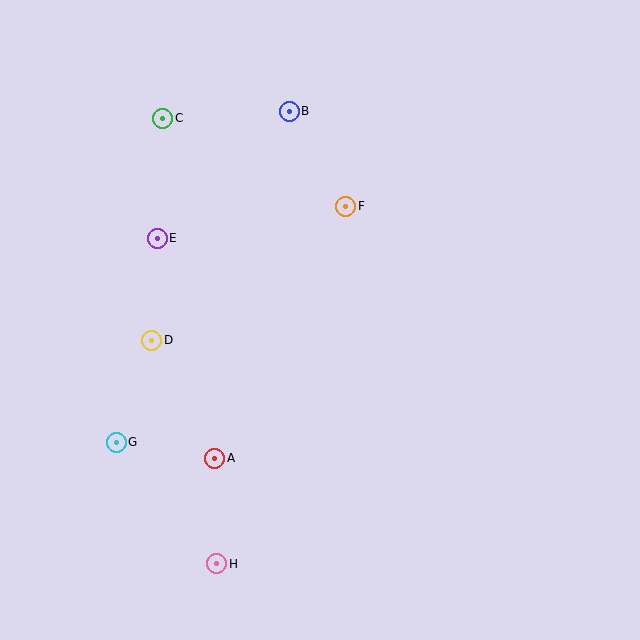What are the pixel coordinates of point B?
Point B is at (289, 111).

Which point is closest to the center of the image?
Point F at (346, 206) is closest to the center.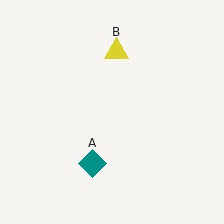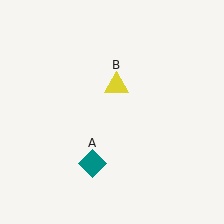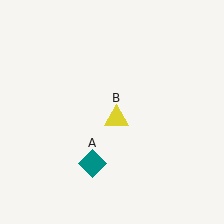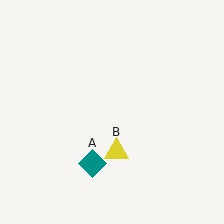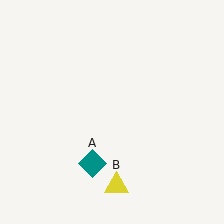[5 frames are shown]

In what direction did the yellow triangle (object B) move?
The yellow triangle (object B) moved down.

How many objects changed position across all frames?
1 object changed position: yellow triangle (object B).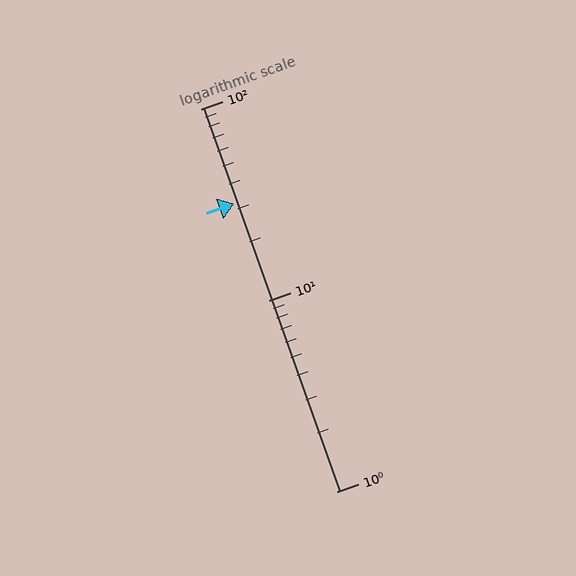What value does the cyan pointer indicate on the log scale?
The pointer indicates approximately 32.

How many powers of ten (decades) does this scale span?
The scale spans 2 decades, from 1 to 100.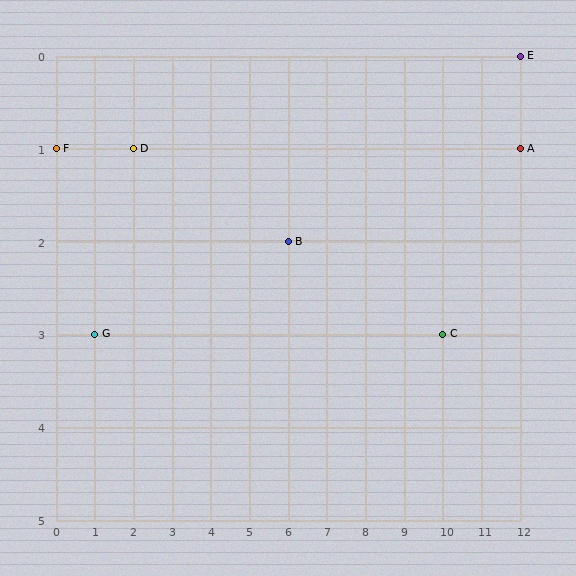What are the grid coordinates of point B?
Point B is at grid coordinates (6, 2).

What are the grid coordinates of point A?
Point A is at grid coordinates (12, 1).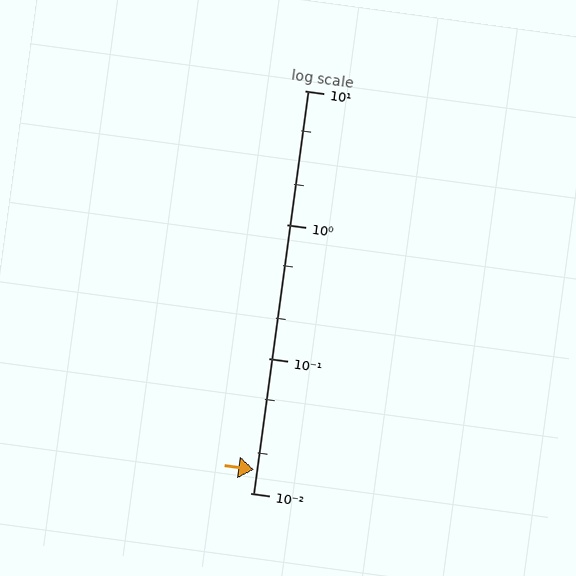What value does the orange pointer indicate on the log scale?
The pointer indicates approximately 0.015.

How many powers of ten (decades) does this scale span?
The scale spans 3 decades, from 0.01 to 10.